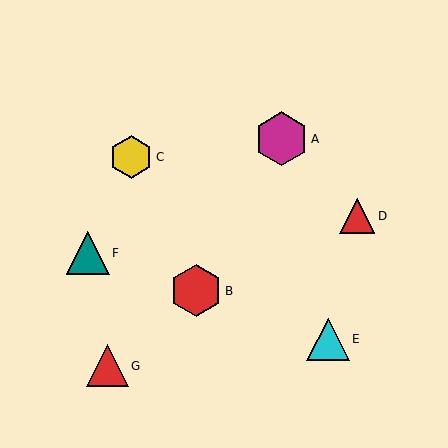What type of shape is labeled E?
Shape E is a cyan triangle.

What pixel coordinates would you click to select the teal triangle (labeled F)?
Click at (88, 253) to select the teal triangle F.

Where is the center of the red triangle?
The center of the red triangle is at (357, 216).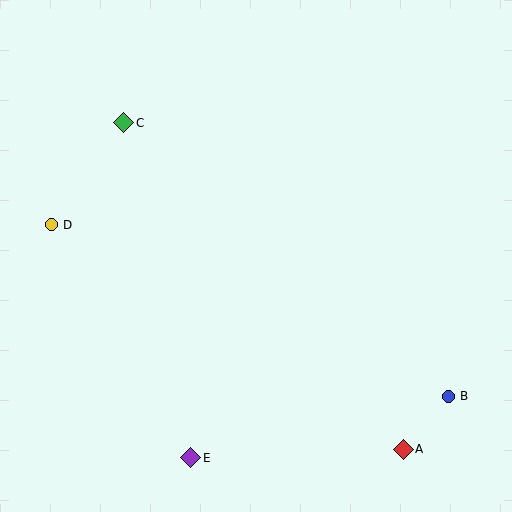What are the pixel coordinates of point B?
Point B is at (448, 396).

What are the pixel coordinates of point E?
Point E is at (191, 458).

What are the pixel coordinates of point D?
Point D is at (51, 225).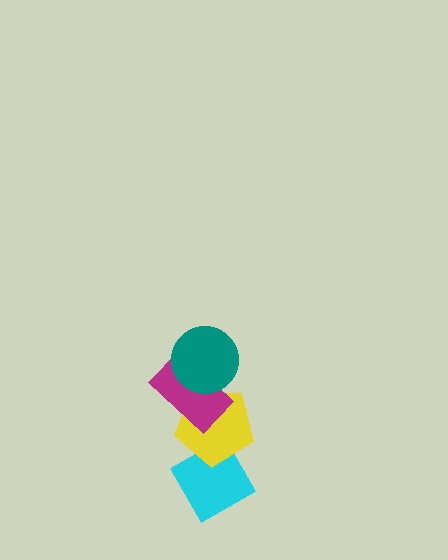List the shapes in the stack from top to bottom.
From top to bottom: the teal circle, the magenta rectangle, the yellow pentagon, the cyan diamond.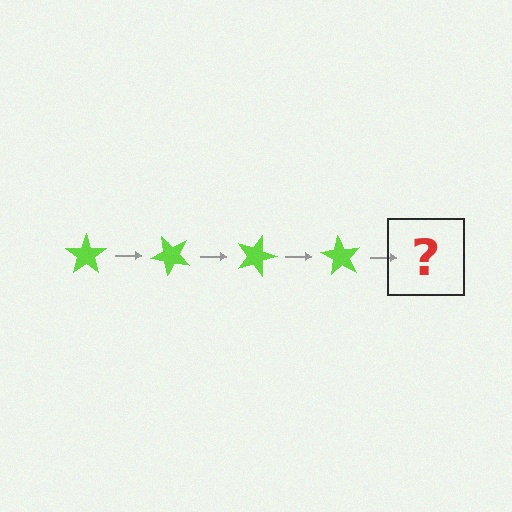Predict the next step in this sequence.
The next step is a lime star rotated 180 degrees.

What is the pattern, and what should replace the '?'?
The pattern is that the star rotates 45 degrees each step. The '?' should be a lime star rotated 180 degrees.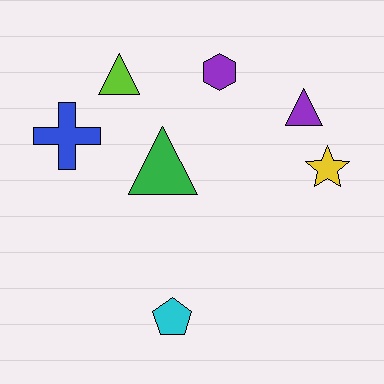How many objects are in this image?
There are 7 objects.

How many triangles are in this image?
There are 3 triangles.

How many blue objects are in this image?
There is 1 blue object.